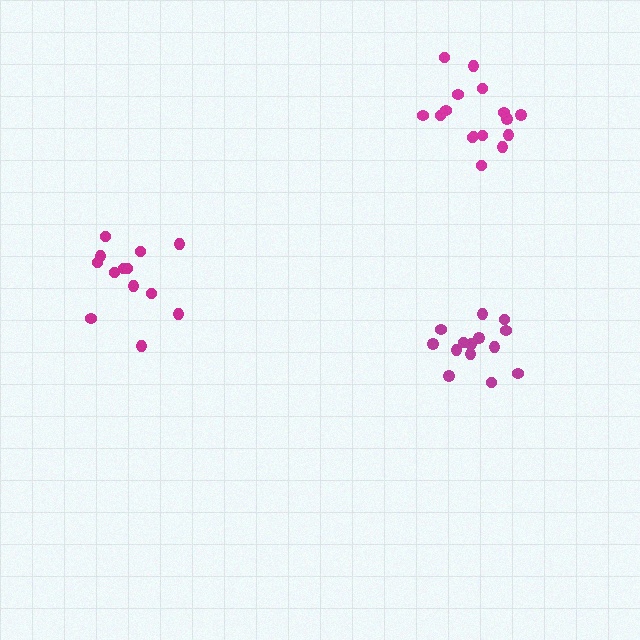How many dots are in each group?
Group 1: 14 dots, Group 2: 16 dots, Group 3: 13 dots (43 total).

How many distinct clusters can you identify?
There are 3 distinct clusters.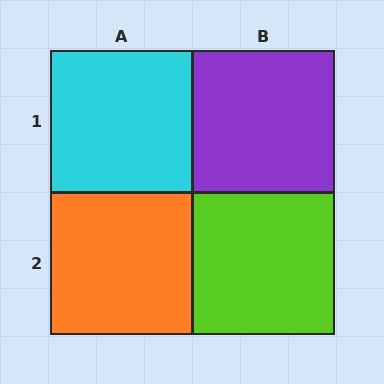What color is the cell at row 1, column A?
Cyan.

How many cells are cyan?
1 cell is cyan.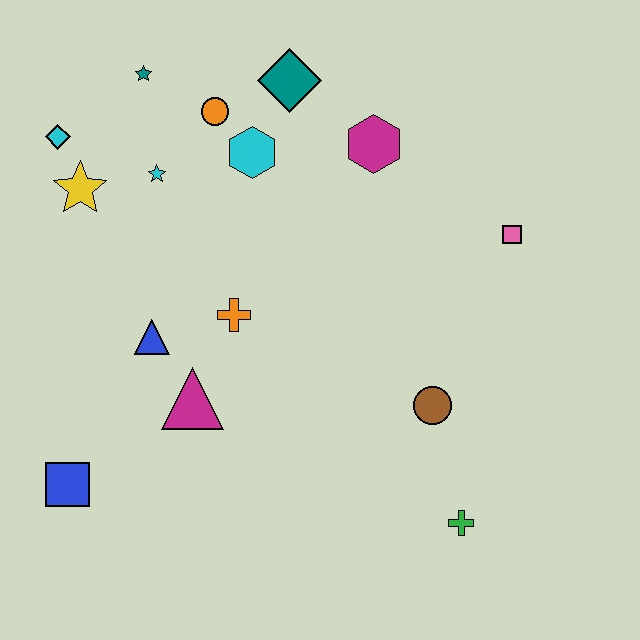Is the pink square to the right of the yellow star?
Yes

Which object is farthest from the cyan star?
The green cross is farthest from the cyan star.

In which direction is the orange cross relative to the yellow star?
The orange cross is to the right of the yellow star.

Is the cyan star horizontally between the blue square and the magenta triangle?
Yes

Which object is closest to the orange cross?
The blue triangle is closest to the orange cross.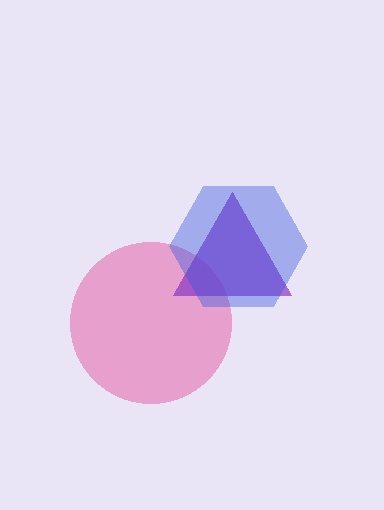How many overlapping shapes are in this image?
There are 3 overlapping shapes in the image.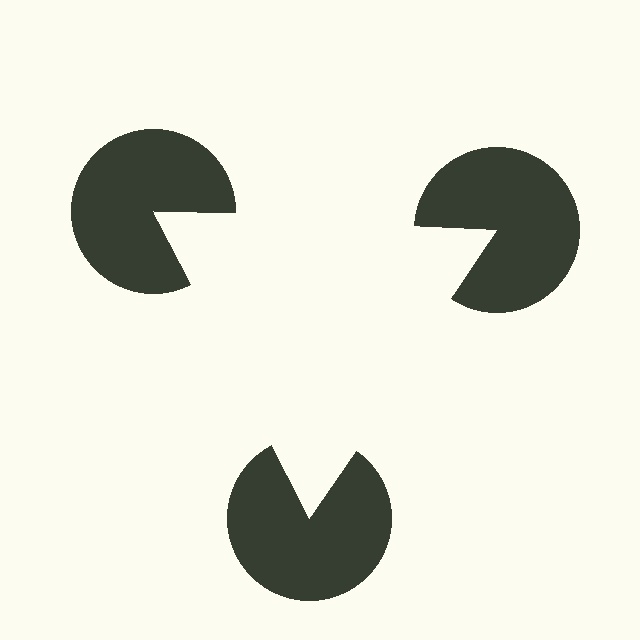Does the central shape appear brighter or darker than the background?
It typically appears slightly brighter than the background, even though no actual brightness change is drawn.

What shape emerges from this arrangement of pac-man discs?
An illusory triangle — its edges are inferred from the aligned wedge cuts in the pac-man discs, not physically drawn.